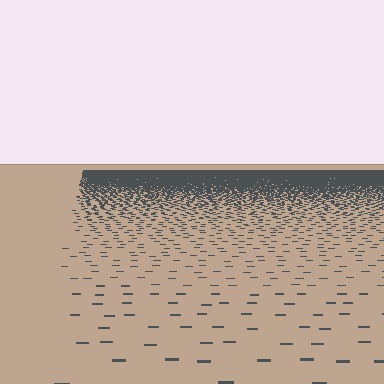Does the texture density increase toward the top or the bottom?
Density increases toward the top.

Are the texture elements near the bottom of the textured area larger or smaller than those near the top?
Larger. Near the bottom, elements are closer to the viewer and appear at a bigger on-screen size.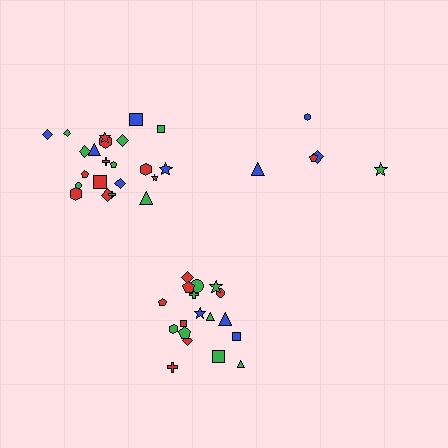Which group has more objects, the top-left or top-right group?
The top-left group.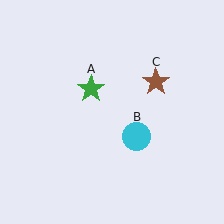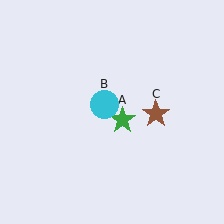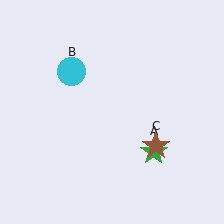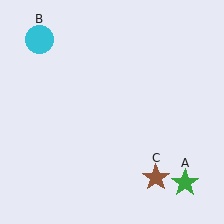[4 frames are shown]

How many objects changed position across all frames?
3 objects changed position: green star (object A), cyan circle (object B), brown star (object C).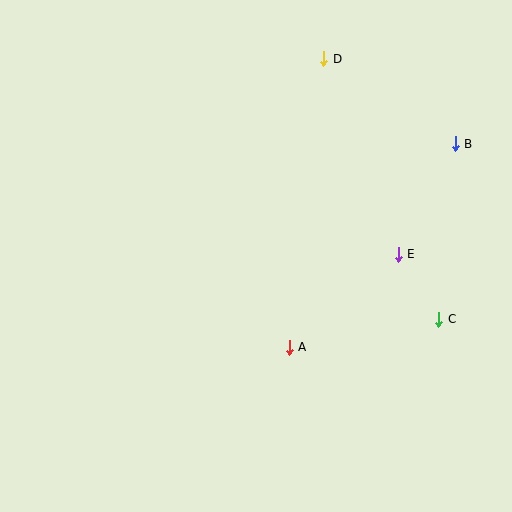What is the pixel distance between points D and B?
The distance between D and B is 157 pixels.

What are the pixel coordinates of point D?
Point D is at (324, 59).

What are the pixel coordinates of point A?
Point A is at (289, 347).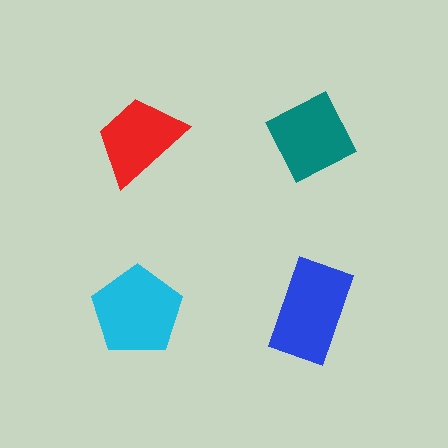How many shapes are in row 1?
2 shapes.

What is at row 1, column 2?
A teal diamond.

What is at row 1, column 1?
A red trapezoid.